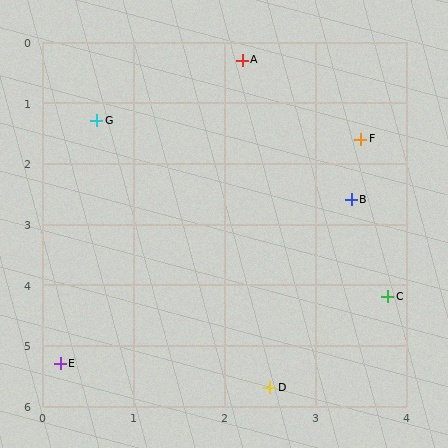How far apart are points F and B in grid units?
Points F and B are about 1.0 grid units apart.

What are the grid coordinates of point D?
Point D is at approximately (2.5, 5.7).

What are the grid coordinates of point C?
Point C is at approximately (3.8, 4.2).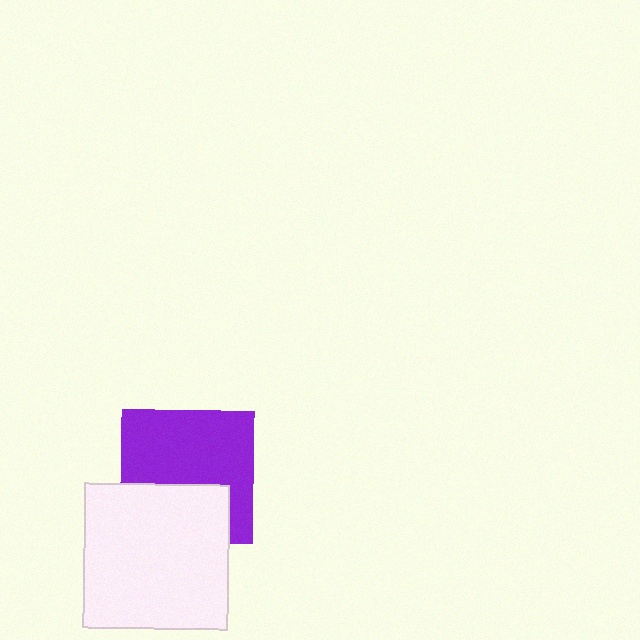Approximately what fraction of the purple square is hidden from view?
Roughly 37% of the purple square is hidden behind the white square.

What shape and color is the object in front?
The object in front is a white square.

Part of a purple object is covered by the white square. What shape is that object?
It is a square.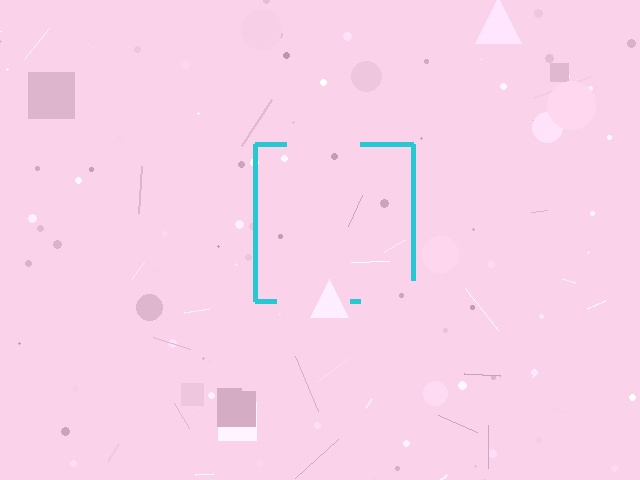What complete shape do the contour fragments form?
The contour fragments form a square.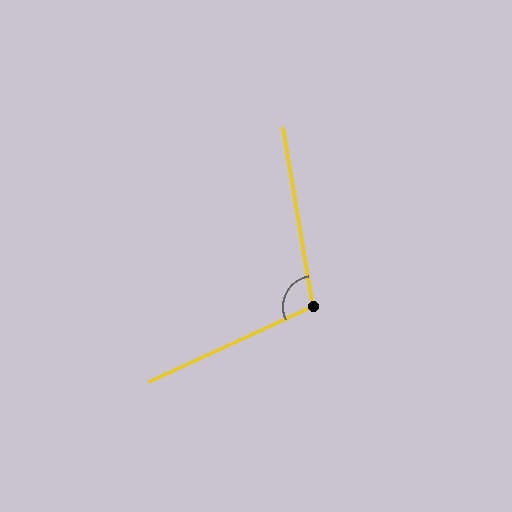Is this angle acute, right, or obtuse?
It is obtuse.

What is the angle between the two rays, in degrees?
Approximately 105 degrees.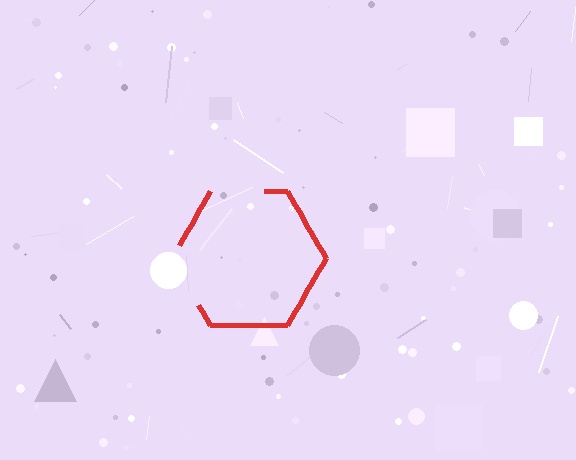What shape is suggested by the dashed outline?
The dashed outline suggests a hexagon.